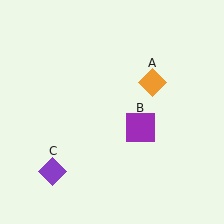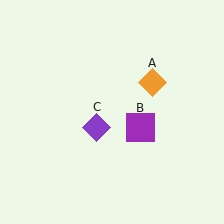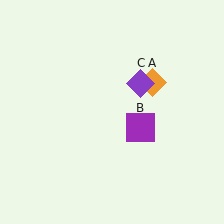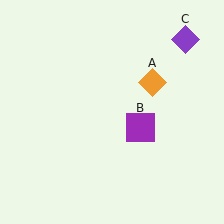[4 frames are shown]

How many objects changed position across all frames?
1 object changed position: purple diamond (object C).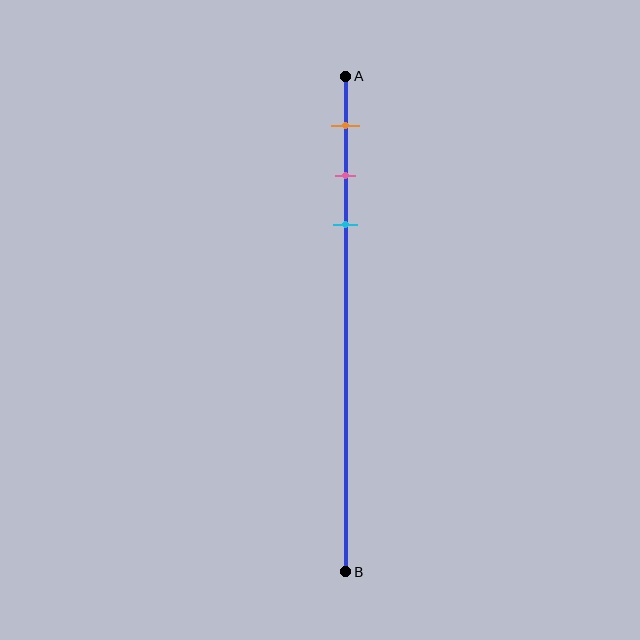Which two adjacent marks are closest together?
The pink and cyan marks are the closest adjacent pair.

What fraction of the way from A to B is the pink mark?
The pink mark is approximately 20% (0.2) of the way from A to B.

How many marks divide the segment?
There are 3 marks dividing the segment.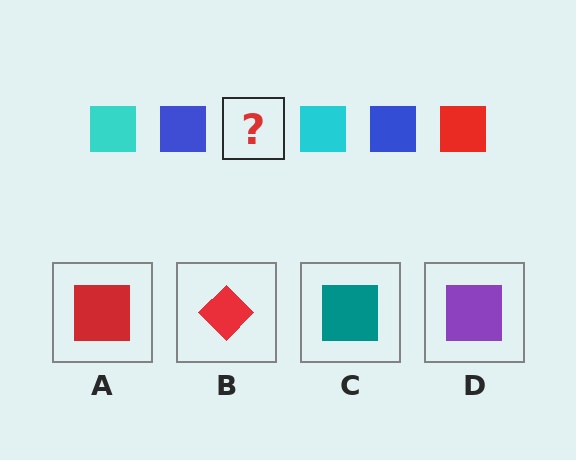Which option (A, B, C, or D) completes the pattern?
A.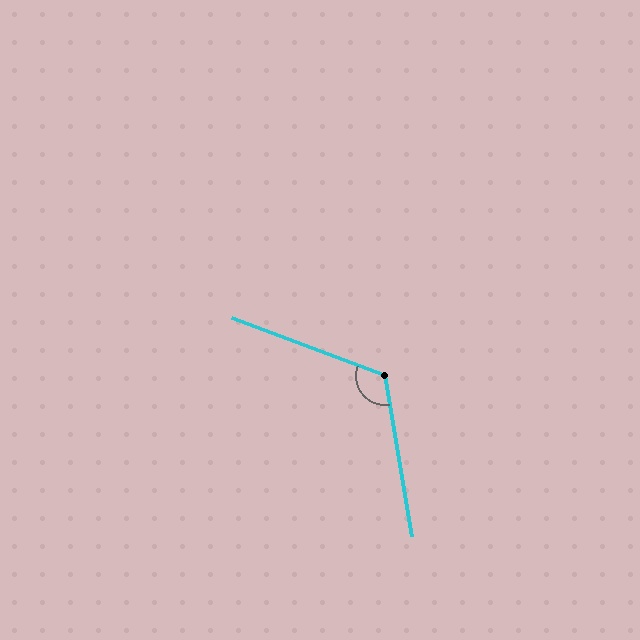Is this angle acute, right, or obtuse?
It is obtuse.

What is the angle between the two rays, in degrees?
Approximately 120 degrees.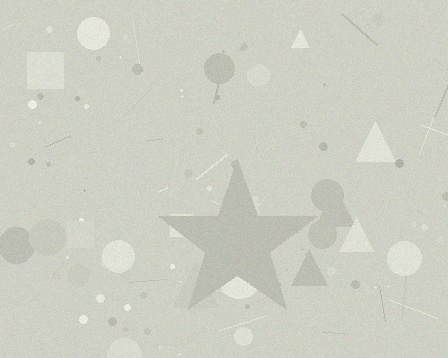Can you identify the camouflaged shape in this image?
The camouflaged shape is a star.